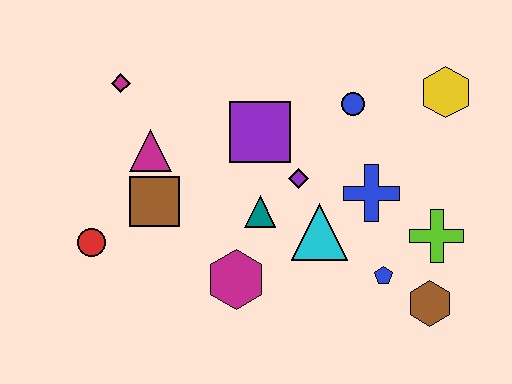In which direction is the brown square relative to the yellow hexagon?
The brown square is to the left of the yellow hexagon.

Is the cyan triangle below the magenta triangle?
Yes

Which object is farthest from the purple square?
The brown hexagon is farthest from the purple square.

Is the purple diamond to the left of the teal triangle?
No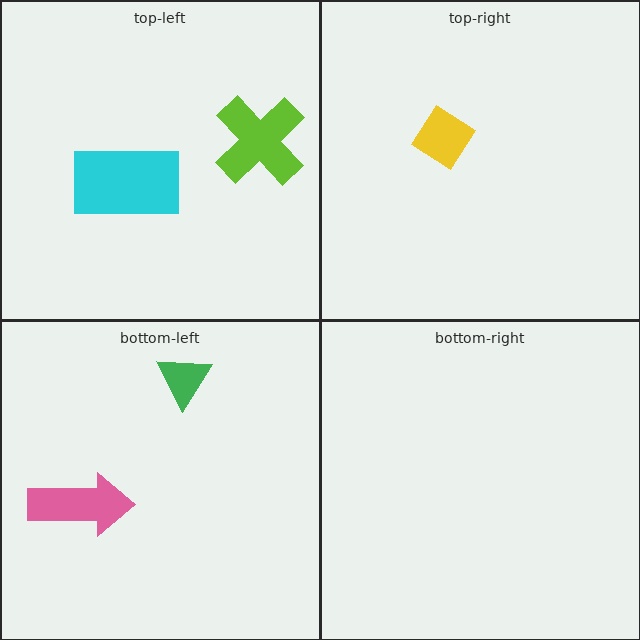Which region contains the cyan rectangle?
The top-left region.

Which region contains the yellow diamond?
The top-right region.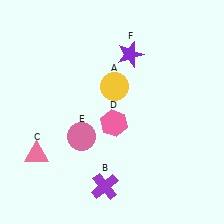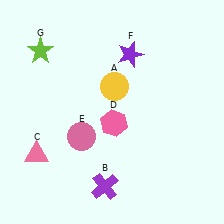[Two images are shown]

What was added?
A lime star (G) was added in Image 2.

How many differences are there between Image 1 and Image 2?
There is 1 difference between the two images.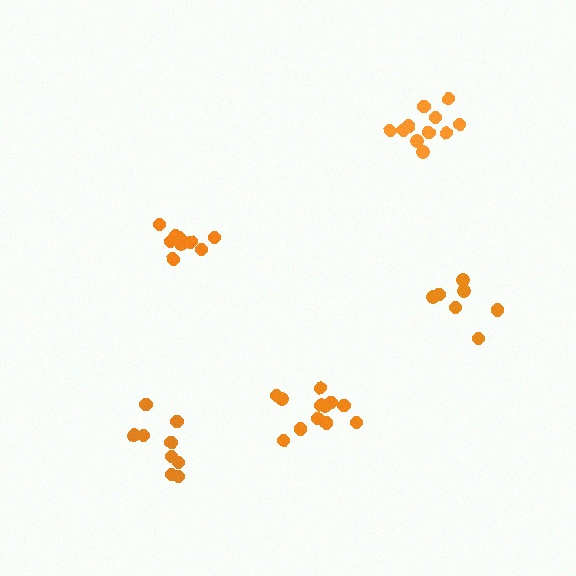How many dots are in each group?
Group 1: 7 dots, Group 2: 10 dots, Group 3: 11 dots, Group 4: 12 dots, Group 5: 9 dots (49 total).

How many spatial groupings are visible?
There are 5 spatial groupings.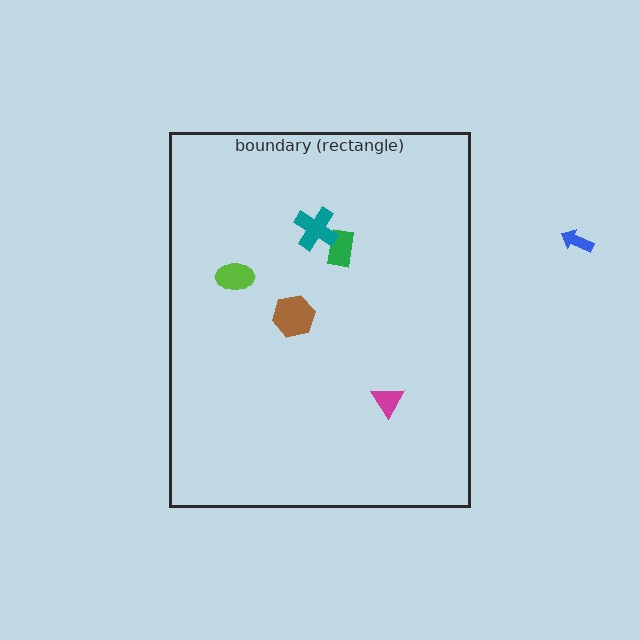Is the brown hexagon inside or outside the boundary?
Inside.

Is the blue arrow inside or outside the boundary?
Outside.